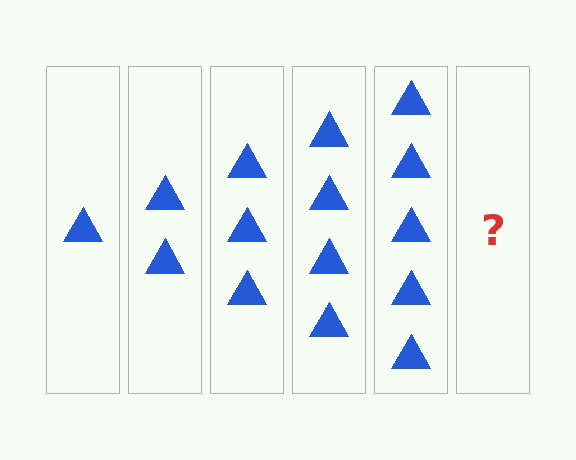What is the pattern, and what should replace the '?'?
The pattern is that each step adds one more triangle. The '?' should be 6 triangles.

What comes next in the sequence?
The next element should be 6 triangles.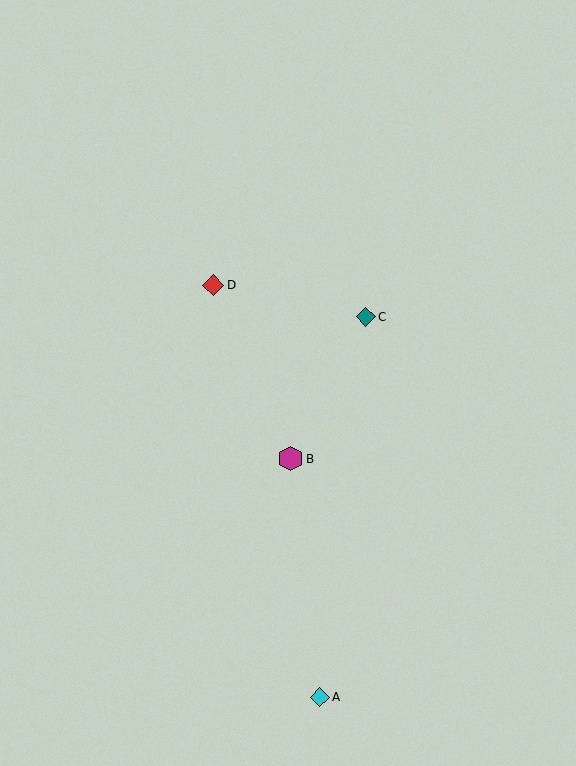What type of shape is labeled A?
Shape A is a cyan diamond.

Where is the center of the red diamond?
The center of the red diamond is at (213, 285).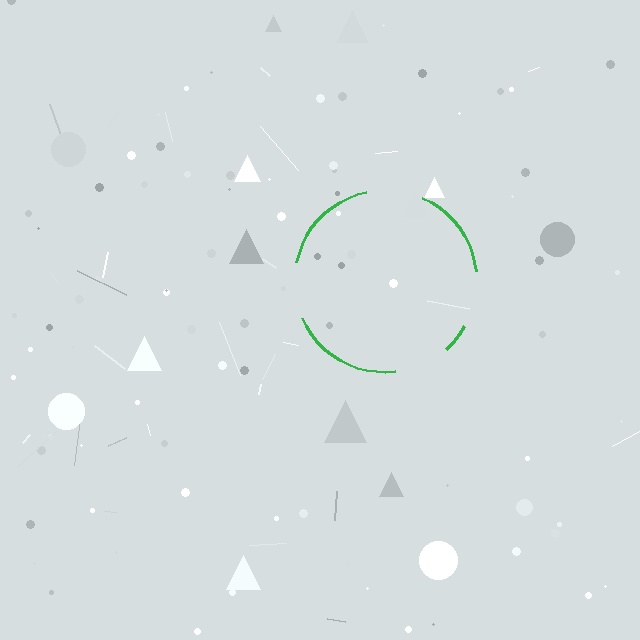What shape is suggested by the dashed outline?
The dashed outline suggests a circle.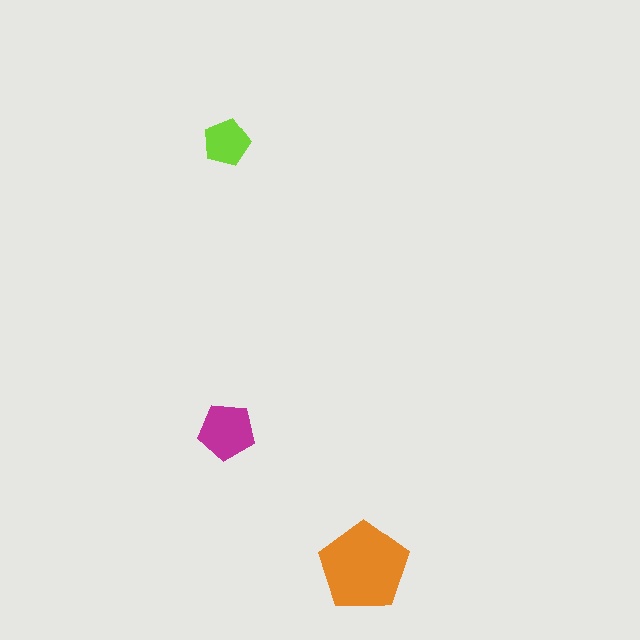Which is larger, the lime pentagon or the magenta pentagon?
The magenta one.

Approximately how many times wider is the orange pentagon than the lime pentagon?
About 2 times wider.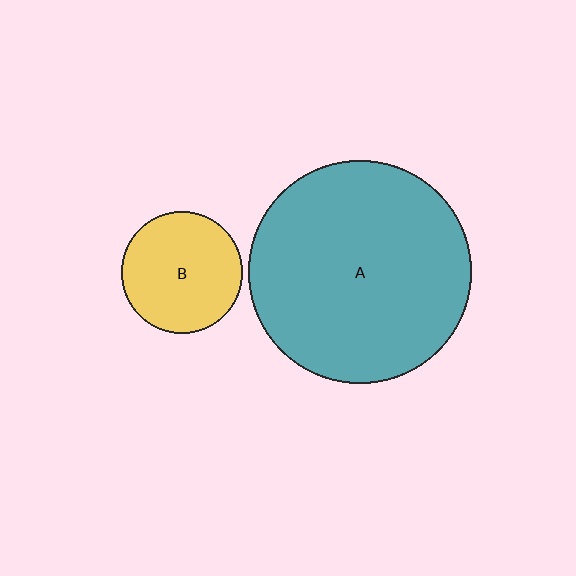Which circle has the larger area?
Circle A (teal).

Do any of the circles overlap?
No, none of the circles overlap.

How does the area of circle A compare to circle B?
Approximately 3.4 times.